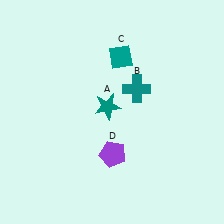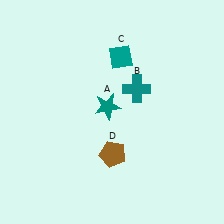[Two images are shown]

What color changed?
The pentagon (D) changed from purple in Image 1 to brown in Image 2.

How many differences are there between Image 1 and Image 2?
There is 1 difference between the two images.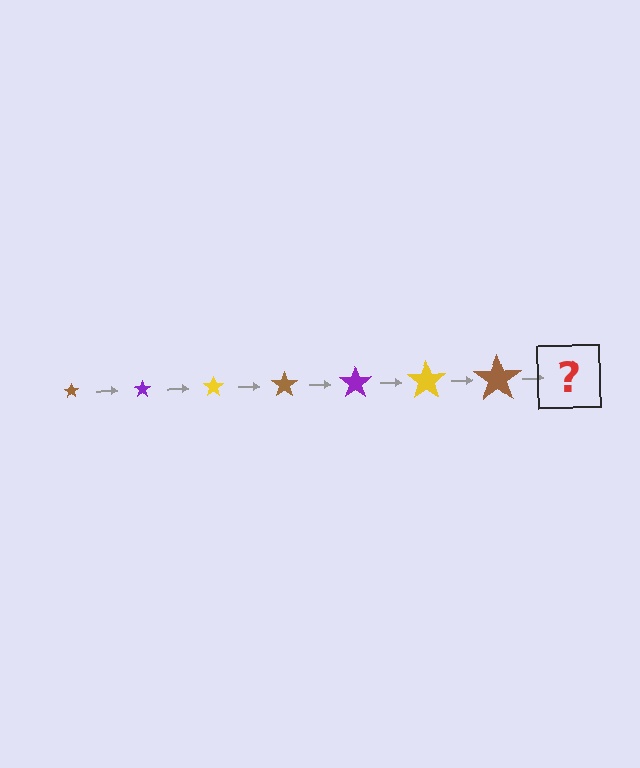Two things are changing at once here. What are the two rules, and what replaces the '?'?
The two rules are that the star grows larger each step and the color cycles through brown, purple, and yellow. The '?' should be a purple star, larger than the previous one.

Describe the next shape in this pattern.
It should be a purple star, larger than the previous one.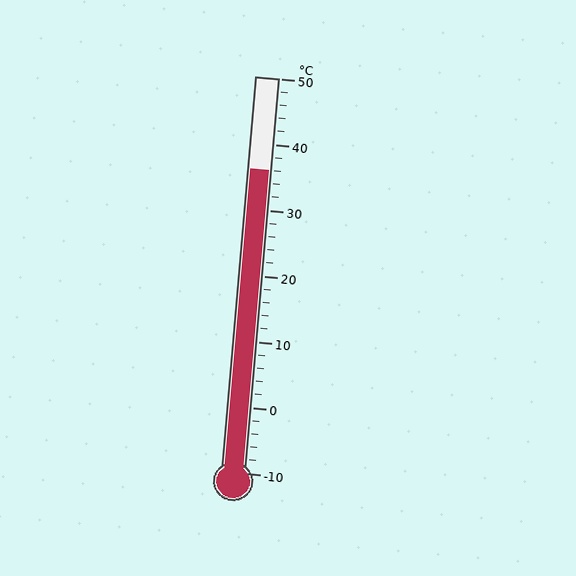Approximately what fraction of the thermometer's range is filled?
The thermometer is filled to approximately 75% of its range.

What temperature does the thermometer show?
The thermometer shows approximately 36°C.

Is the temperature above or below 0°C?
The temperature is above 0°C.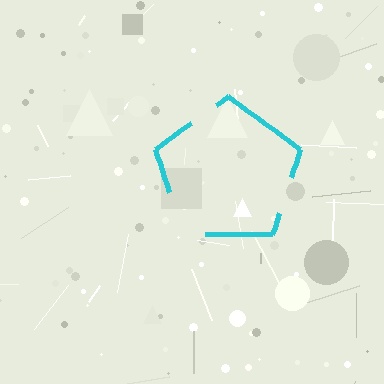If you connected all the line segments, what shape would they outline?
They would outline a pentagon.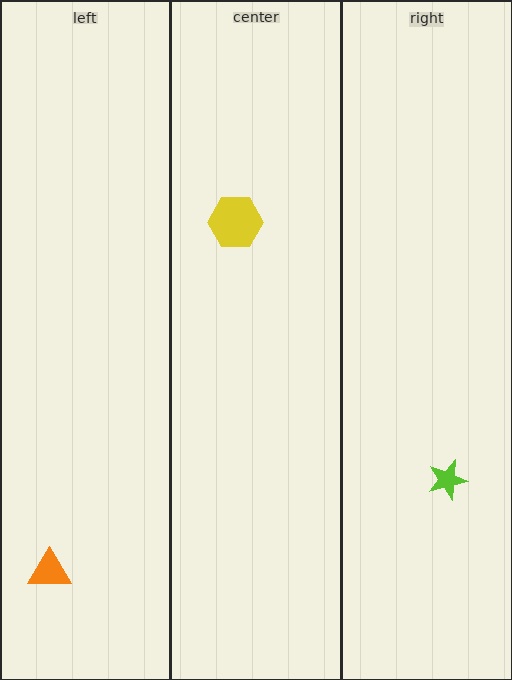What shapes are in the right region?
The lime star.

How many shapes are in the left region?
1.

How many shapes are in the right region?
1.